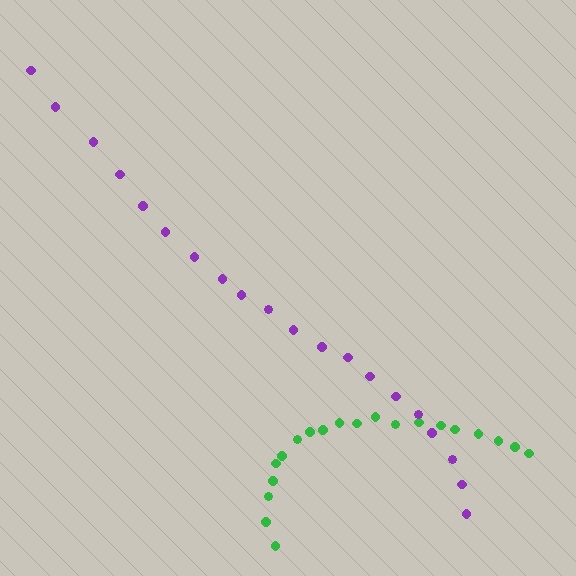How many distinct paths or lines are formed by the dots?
There are 2 distinct paths.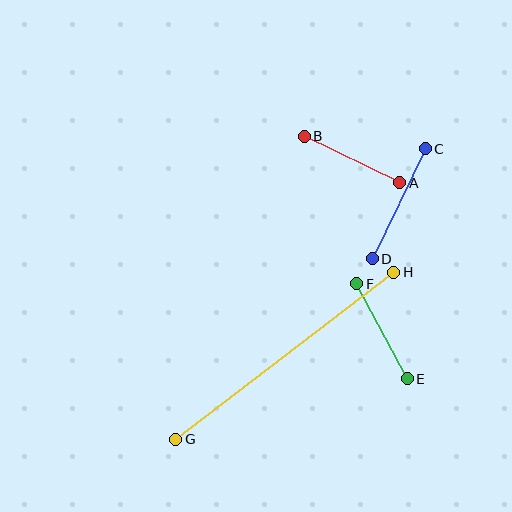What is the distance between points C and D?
The distance is approximately 122 pixels.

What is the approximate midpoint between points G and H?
The midpoint is at approximately (285, 356) pixels.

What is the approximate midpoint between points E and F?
The midpoint is at approximately (382, 331) pixels.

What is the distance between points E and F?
The distance is approximately 108 pixels.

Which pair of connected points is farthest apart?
Points G and H are farthest apart.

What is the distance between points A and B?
The distance is approximately 106 pixels.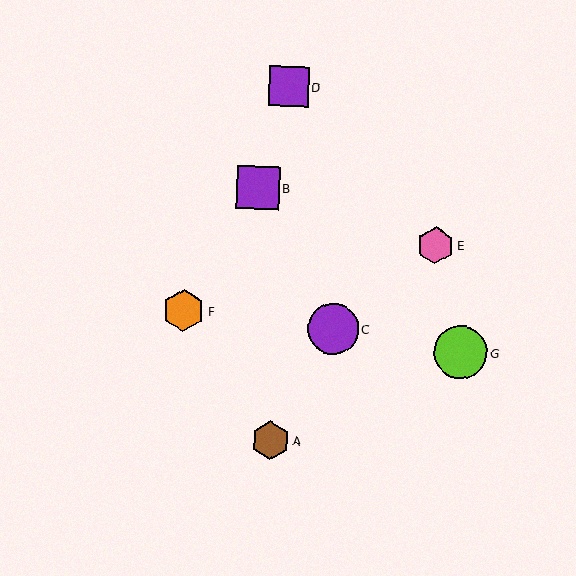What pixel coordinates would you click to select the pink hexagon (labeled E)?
Click at (435, 245) to select the pink hexagon E.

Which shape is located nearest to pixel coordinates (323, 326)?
The purple circle (labeled C) at (333, 329) is nearest to that location.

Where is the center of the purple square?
The center of the purple square is at (289, 87).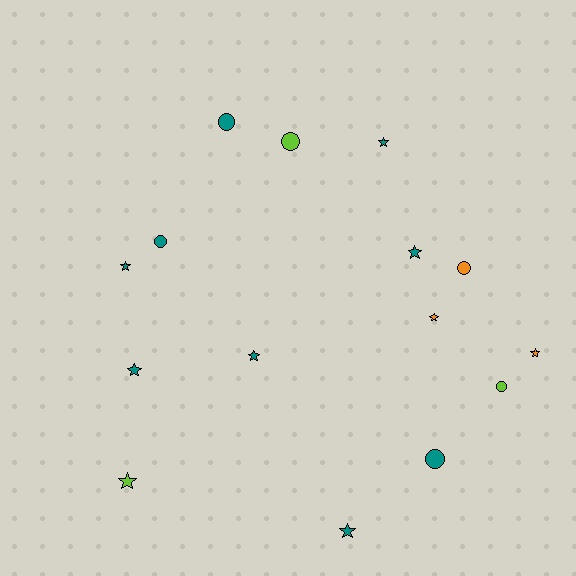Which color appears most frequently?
Teal, with 9 objects.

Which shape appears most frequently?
Star, with 9 objects.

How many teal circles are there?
There are 3 teal circles.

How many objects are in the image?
There are 15 objects.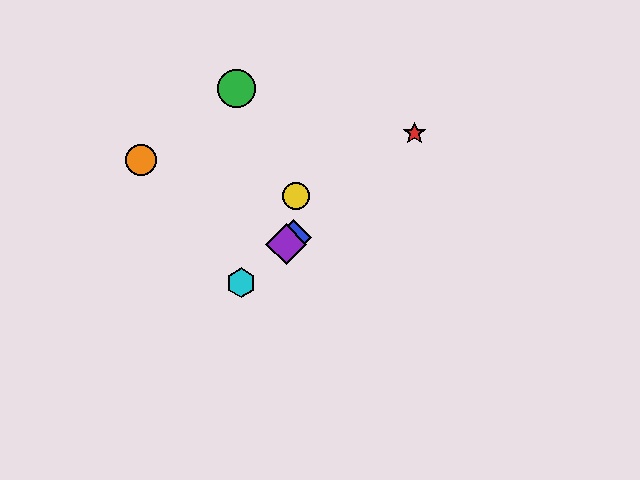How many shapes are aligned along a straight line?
4 shapes (the red star, the blue diamond, the purple diamond, the cyan hexagon) are aligned along a straight line.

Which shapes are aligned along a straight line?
The red star, the blue diamond, the purple diamond, the cyan hexagon are aligned along a straight line.